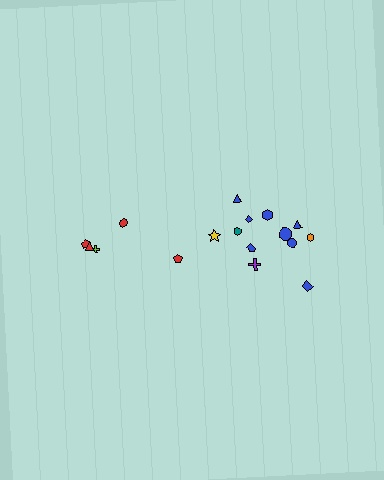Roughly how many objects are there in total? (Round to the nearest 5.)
Roughly 15 objects in total.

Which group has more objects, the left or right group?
The right group.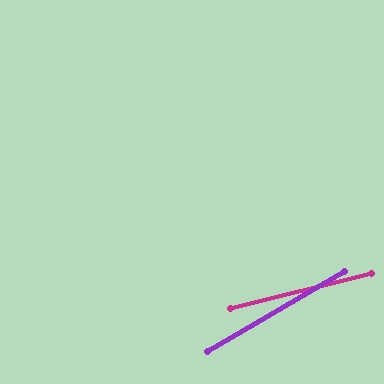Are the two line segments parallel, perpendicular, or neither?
Neither parallel nor perpendicular — they differ by about 16°.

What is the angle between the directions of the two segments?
Approximately 16 degrees.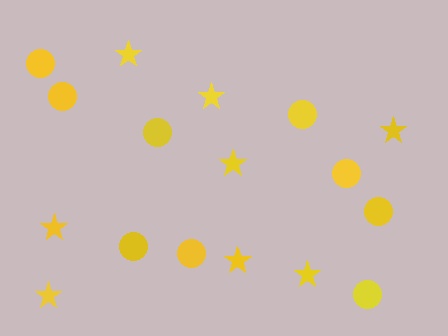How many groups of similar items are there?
There are 2 groups: one group of circles (9) and one group of stars (8).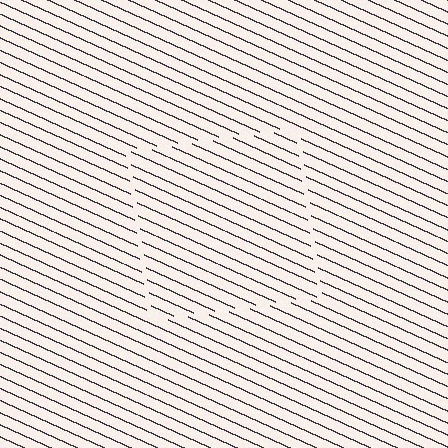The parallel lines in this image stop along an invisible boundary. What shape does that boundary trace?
An illusory square. The interior of the shape contains the same grating, shifted by half a period — the contour is defined by the phase discontinuity where line-ends from the inner and outer gratings abut.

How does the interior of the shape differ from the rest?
The interior of the shape contains the same grating, shifted by half a period — the contour is defined by the phase discontinuity where line-ends from the inner and outer gratings abut.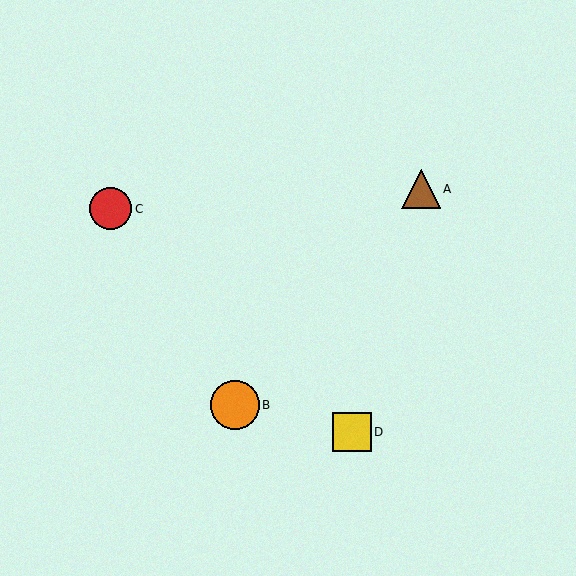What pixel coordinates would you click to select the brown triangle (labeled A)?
Click at (421, 189) to select the brown triangle A.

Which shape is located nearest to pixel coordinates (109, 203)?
The red circle (labeled C) at (111, 209) is nearest to that location.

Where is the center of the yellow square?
The center of the yellow square is at (352, 432).